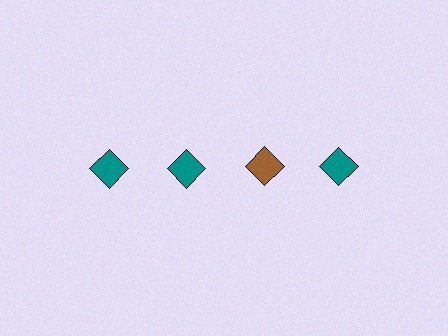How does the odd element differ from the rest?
It has a different color: brown instead of teal.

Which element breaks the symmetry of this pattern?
The brown diamond in the top row, center column breaks the symmetry. All other shapes are teal diamonds.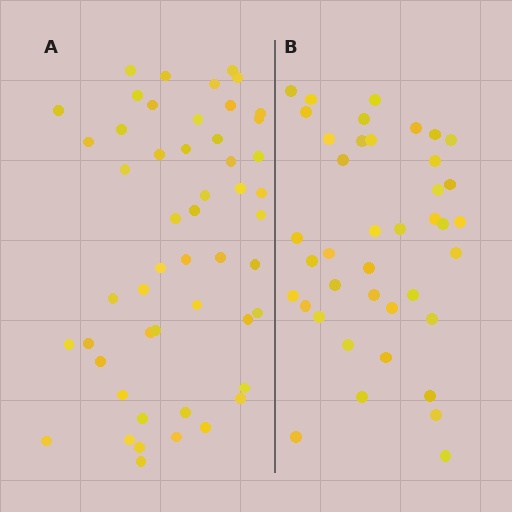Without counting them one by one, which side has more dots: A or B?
Region A (the left region) has more dots.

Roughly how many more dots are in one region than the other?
Region A has roughly 12 or so more dots than region B.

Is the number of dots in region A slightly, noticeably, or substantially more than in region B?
Region A has noticeably more, but not dramatically so. The ratio is roughly 1.3 to 1.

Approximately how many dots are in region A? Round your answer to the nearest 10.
About 50 dots. (The exact count is 51, which rounds to 50.)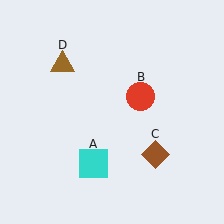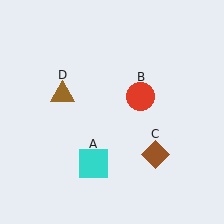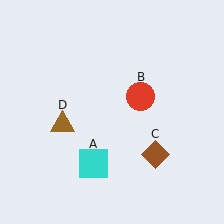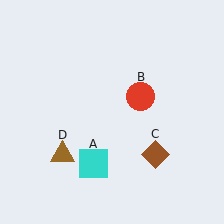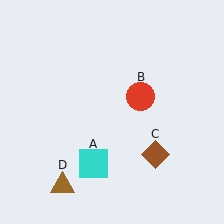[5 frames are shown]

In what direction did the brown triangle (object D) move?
The brown triangle (object D) moved down.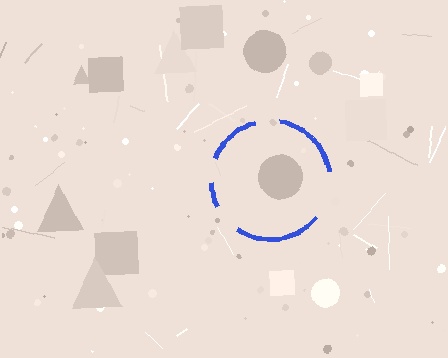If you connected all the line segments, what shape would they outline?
They would outline a circle.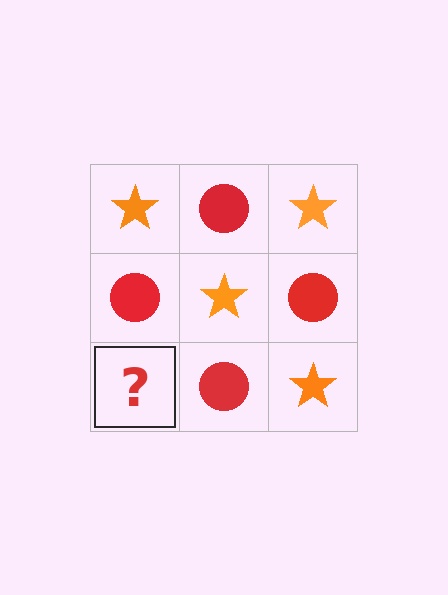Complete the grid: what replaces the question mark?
The question mark should be replaced with an orange star.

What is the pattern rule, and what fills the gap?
The rule is that it alternates orange star and red circle in a checkerboard pattern. The gap should be filled with an orange star.